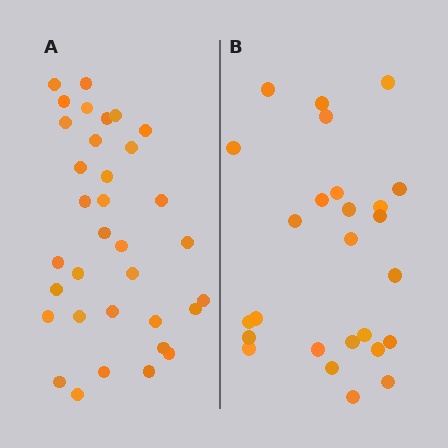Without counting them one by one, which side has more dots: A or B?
Region A (the left region) has more dots.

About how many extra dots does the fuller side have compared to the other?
Region A has roughly 8 or so more dots than region B.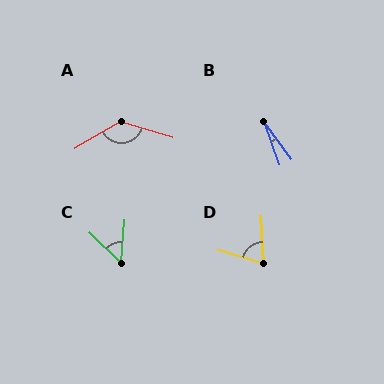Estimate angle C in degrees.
Approximately 50 degrees.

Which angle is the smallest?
B, at approximately 17 degrees.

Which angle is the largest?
A, at approximately 132 degrees.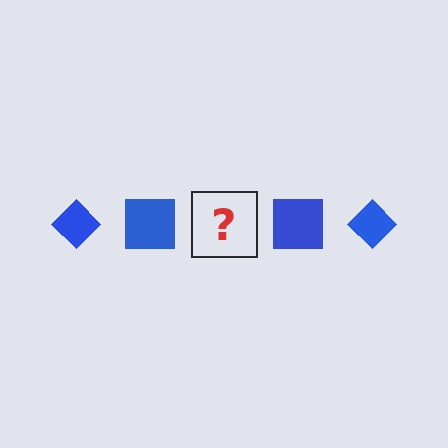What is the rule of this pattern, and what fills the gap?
The rule is that the pattern cycles through diamond, square shapes in blue. The gap should be filled with a blue diamond.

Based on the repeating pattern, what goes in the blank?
The blank should be a blue diamond.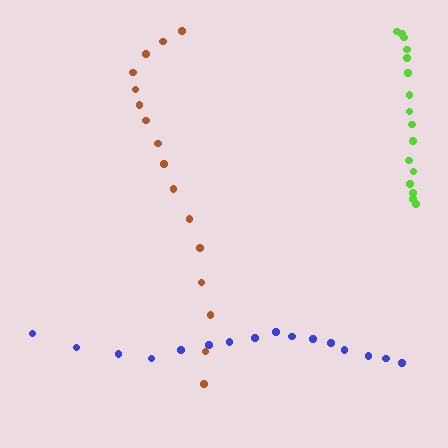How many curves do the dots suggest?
There are 3 distinct paths.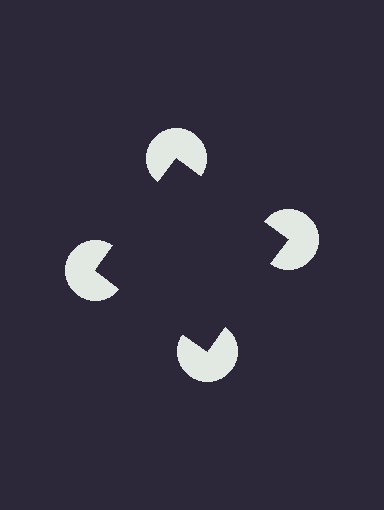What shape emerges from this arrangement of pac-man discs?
An illusory square — its edges are inferred from the aligned wedge cuts in the pac-man discs, not physically drawn.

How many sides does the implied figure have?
4 sides.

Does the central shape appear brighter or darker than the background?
It typically appears slightly darker than the background, even though no actual brightness change is drawn.